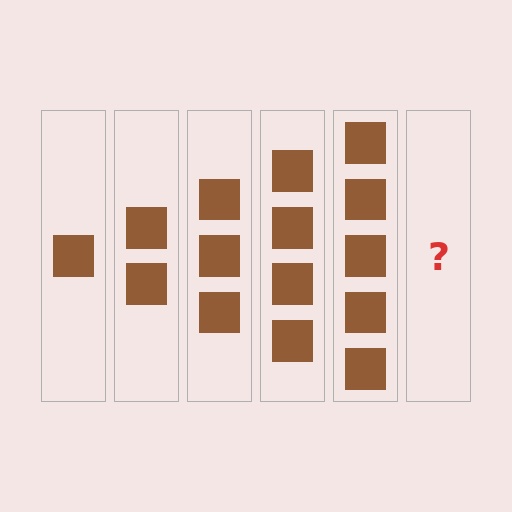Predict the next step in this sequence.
The next step is 6 squares.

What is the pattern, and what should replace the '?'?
The pattern is that each step adds one more square. The '?' should be 6 squares.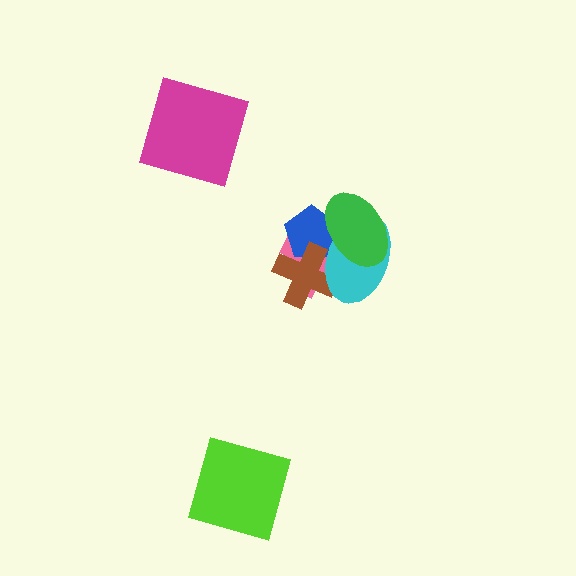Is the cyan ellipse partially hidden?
Yes, it is partially covered by another shape.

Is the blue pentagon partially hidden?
Yes, it is partially covered by another shape.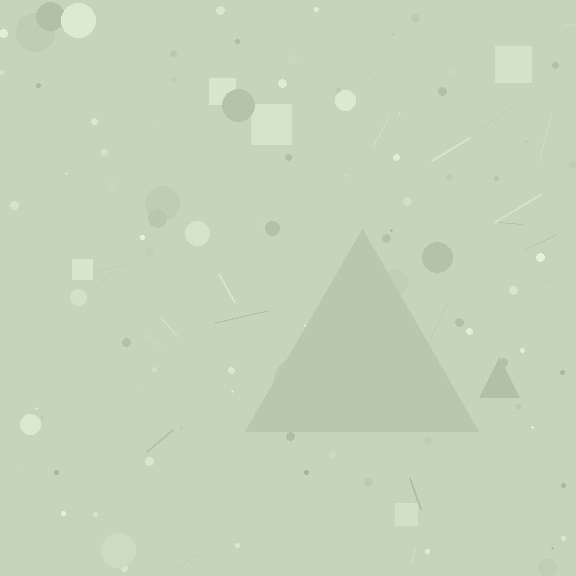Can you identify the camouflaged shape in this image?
The camouflaged shape is a triangle.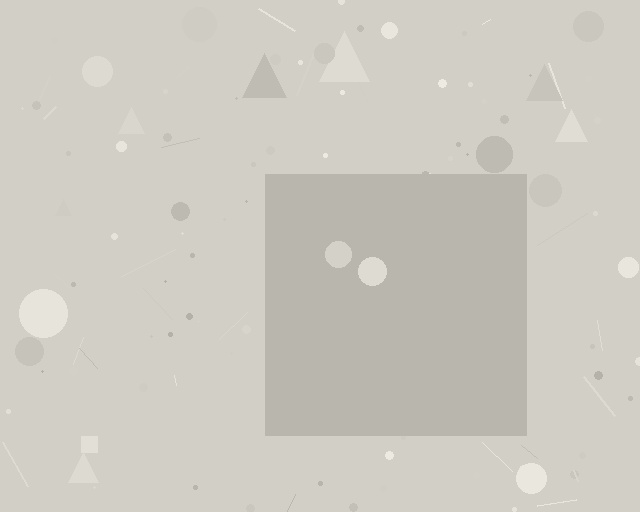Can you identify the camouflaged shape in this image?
The camouflaged shape is a square.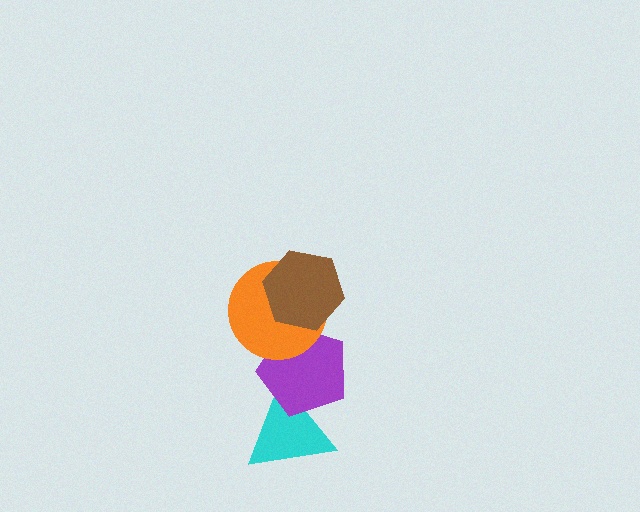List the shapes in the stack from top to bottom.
From top to bottom: the brown hexagon, the orange circle, the purple pentagon, the cyan triangle.